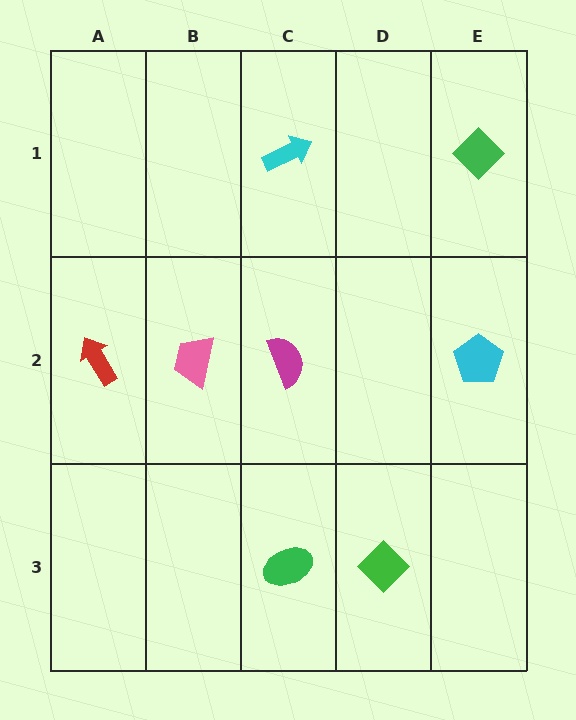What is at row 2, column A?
A red arrow.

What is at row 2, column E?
A cyan pentagon.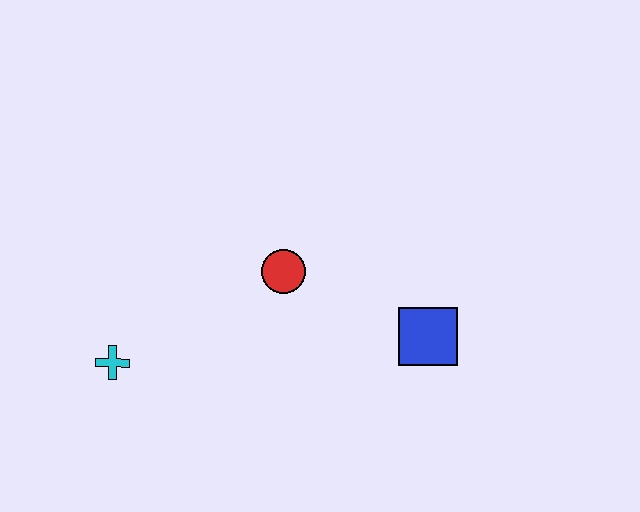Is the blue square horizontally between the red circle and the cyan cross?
No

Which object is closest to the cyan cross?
The red circle is closest to the cyan cross.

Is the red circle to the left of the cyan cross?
No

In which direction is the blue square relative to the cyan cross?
The blue square is to the right of the cyan cross.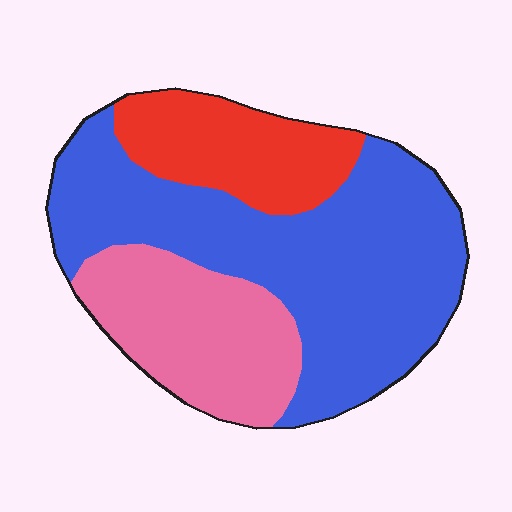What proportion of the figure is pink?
Pink takes up about one quarter (1/4) of the figure.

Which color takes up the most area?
Blue, at roughly 55%.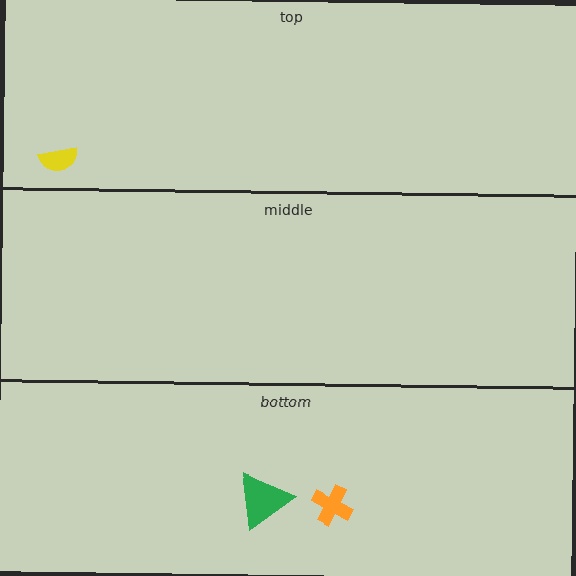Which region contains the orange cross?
The bottom region.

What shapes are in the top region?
The yellow semicircle.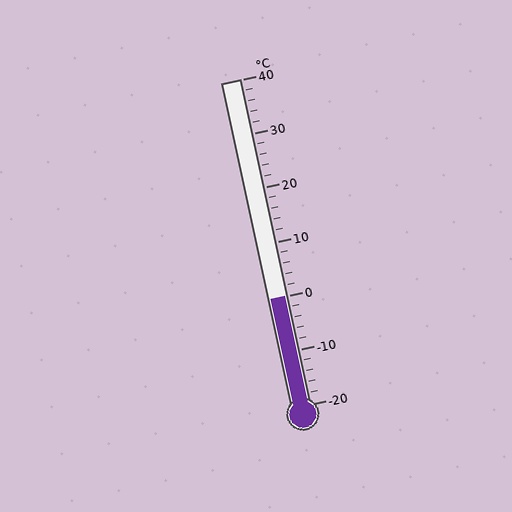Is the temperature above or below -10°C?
The temperature is above -10°C.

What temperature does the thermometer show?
The thermometer shows approximately 0°C.